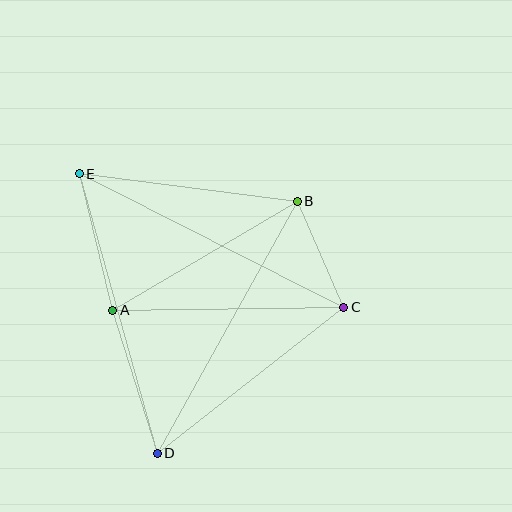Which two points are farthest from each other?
Points C and E are farthest from each other.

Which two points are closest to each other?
Points B and C are closest to each other.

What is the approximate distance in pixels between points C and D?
The distance between C and D is approximately 237 pixels.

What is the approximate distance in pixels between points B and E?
The distance between B and E is approximately 220 pixels.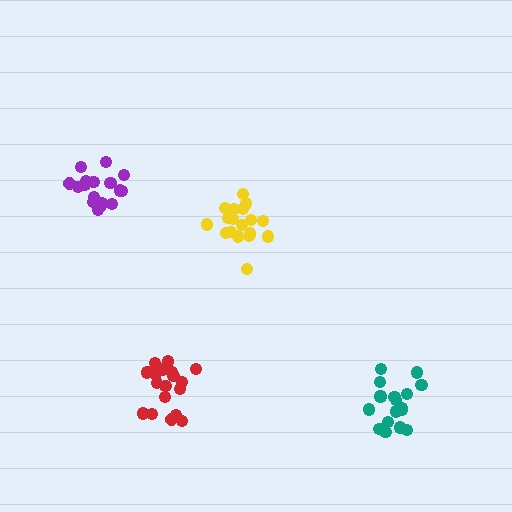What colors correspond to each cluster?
The clusters are colored: yellow, teal, purple, red.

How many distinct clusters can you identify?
There are 4 distinct clusters.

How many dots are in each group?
Group 1: 19 dots, Group 2: 18 dots, Group 3: 17 dots, Group 4: 20 dots (74 total).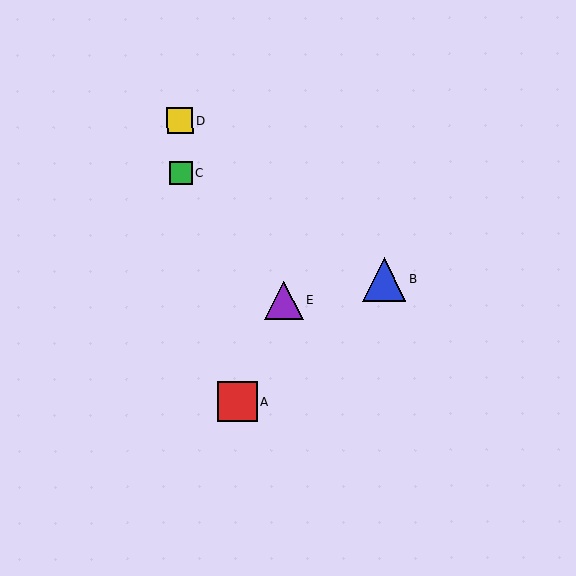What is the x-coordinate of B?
Object B is at x≈384.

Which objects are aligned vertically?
Objects C, D are aligned vertically.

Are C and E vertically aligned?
No, C is at x≈180 and E is at x≈284.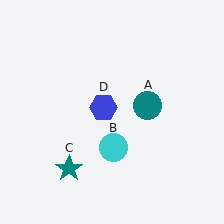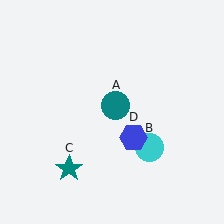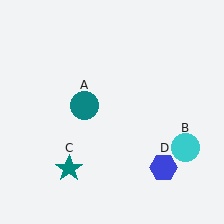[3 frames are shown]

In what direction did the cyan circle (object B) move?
The cyan circle (object B) moved right.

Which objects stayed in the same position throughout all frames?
Teal star (object C) remained stationary.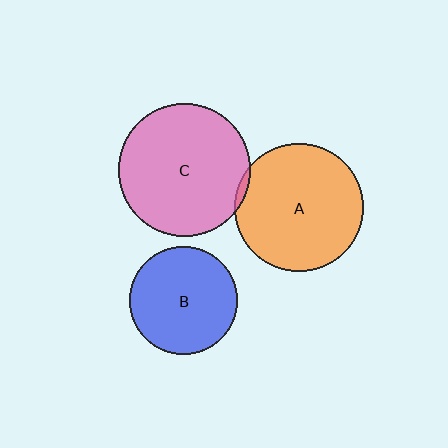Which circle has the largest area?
Circle C (pink).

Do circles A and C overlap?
Yes.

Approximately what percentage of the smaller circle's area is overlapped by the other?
Approximately 5%.